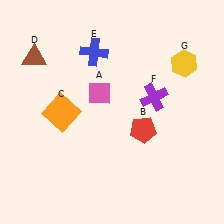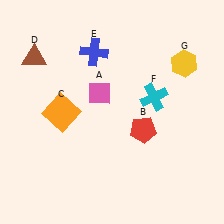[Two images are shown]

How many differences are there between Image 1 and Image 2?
There is 1 difference between the two images.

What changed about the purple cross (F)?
In Image 1, F is purple. In Image 2, it changed to cyan.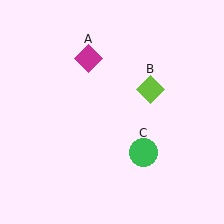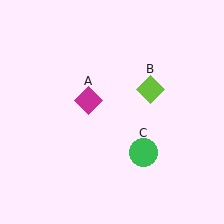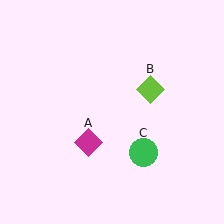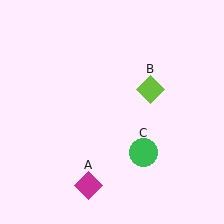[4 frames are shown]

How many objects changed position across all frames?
1 object changed position: magenta diamond (object A).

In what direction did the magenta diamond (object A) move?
The magenta diamond (object A) moved down.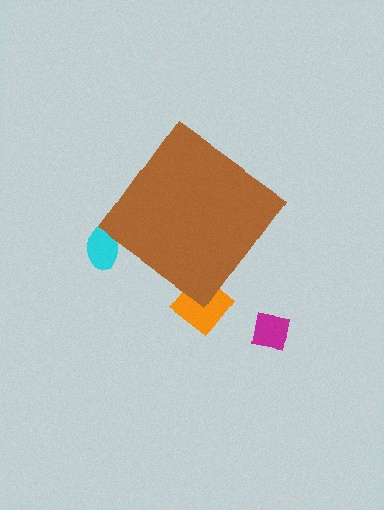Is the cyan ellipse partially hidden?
Yes, the cyan ellipse is partially hidden behind the brown diamond.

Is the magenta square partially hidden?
No, the magenta square is fully visible.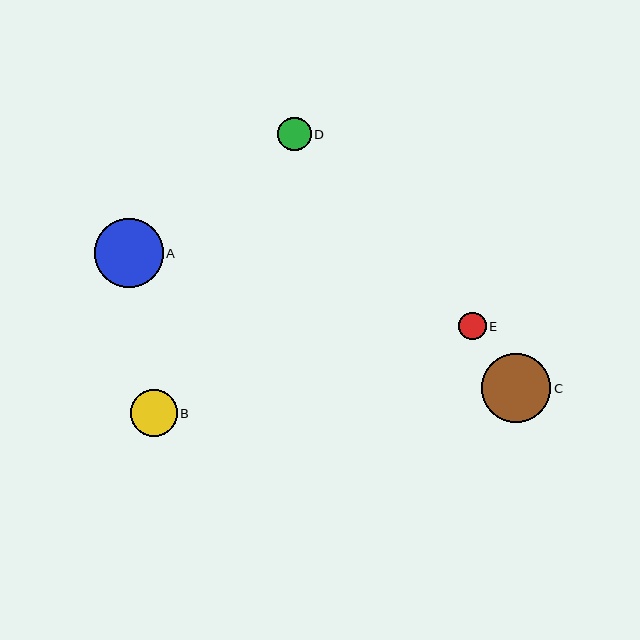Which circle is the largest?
Circle C is the largest with a size of approximately 69 pixels.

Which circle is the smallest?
Circle E is the smallest with a size of approximately 27 pixels.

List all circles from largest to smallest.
From largest to smallest: C, A, B, D, E.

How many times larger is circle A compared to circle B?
Circle A is approximately 1.5 times the size of circle B.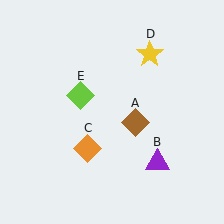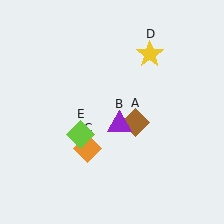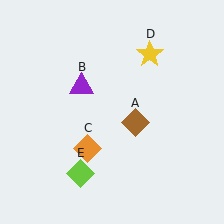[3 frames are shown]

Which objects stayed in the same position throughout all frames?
Brown diamond (object A) and orange diamond (object C) and yellow star (object D) remained stationary.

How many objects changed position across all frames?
2 objects changed position: purple triangle (object B), lime diamond (object E).